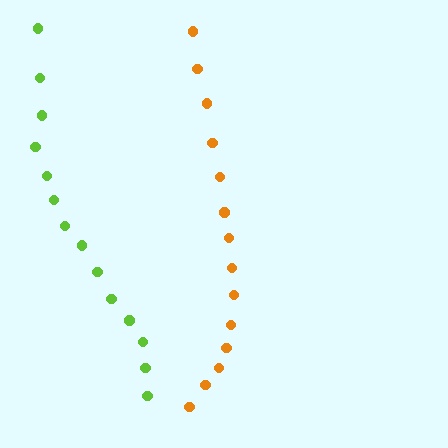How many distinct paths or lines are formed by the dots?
There are 2 distinct paths.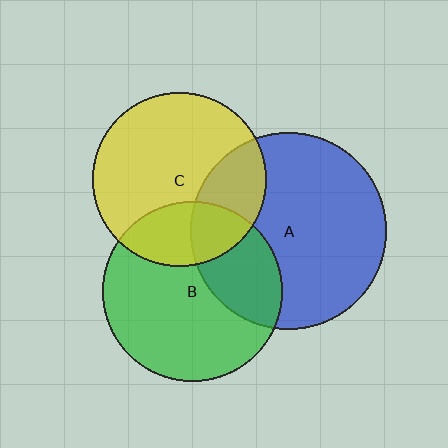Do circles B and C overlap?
Yes.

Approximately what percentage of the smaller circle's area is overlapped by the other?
Approximately 25%.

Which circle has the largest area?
Circle A (blue).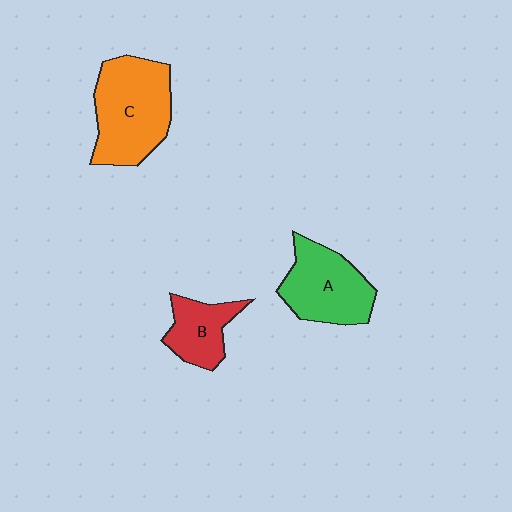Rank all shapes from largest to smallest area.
From largest to smallest: C (orange), A (green), B (red).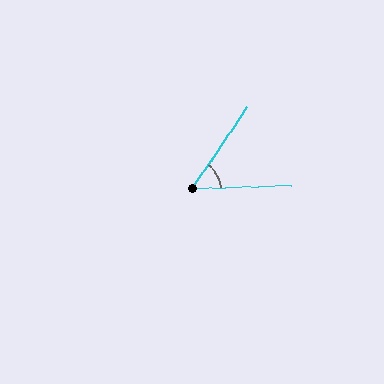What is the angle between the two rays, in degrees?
Approximately 53 degrees.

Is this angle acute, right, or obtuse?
It is acute.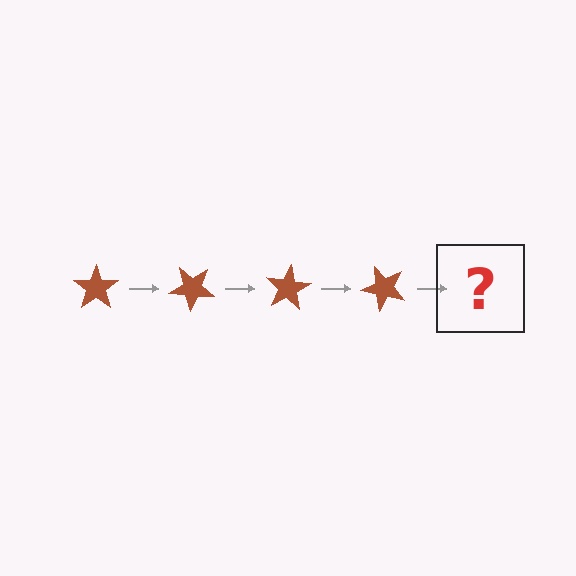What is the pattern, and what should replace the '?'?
The pattern is that the star rotates 40 degrees each step. The '?' should be a brown star rotated 160 degrees.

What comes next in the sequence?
The next element should be a brown star rotated 160 degrees.